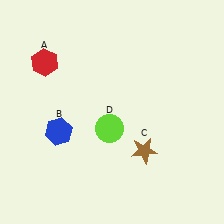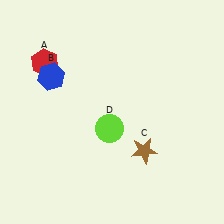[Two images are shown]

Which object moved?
The blue hexagon (B) moved up.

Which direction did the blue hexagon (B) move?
The blue hexagon (B) moved up.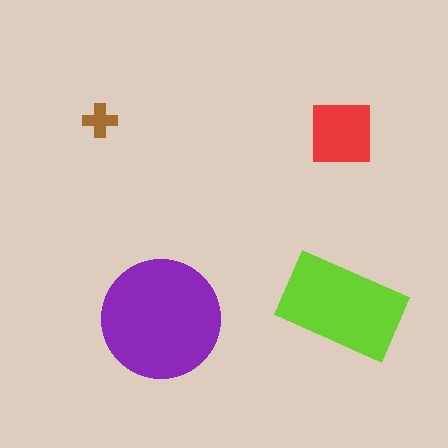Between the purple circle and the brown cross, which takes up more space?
The purple circle.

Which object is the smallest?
The brown cross.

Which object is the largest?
The purple circle.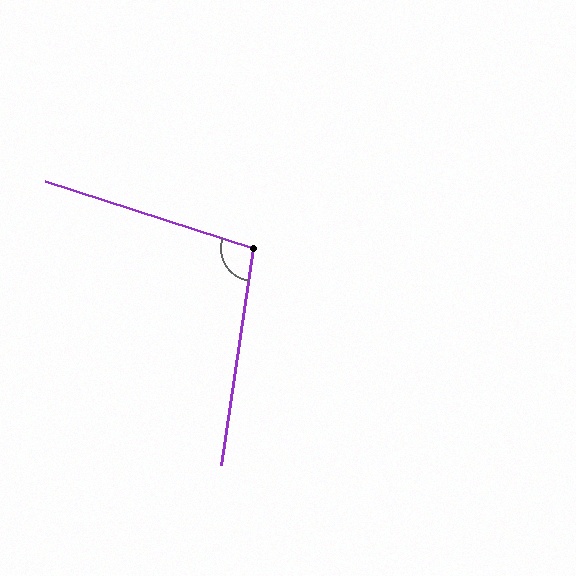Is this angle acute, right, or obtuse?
It is obtuse.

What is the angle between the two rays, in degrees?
Approximately 99 degrees.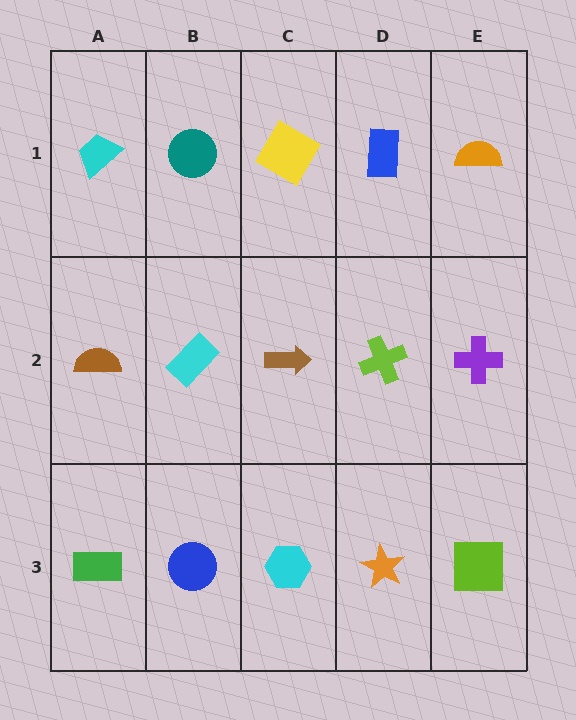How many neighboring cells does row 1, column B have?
3.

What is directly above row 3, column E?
A purple cross.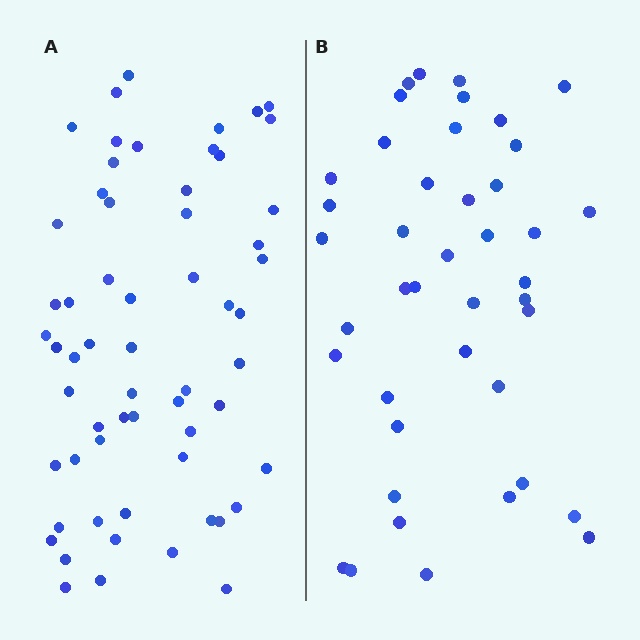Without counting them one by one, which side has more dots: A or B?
Region A (the left region) has more dots.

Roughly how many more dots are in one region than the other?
Region A has approximately 20 more dots than region B.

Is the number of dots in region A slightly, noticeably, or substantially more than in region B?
Region A has noticeably more, but not dramatically so. The ratio is roughly 1.4 to 1.